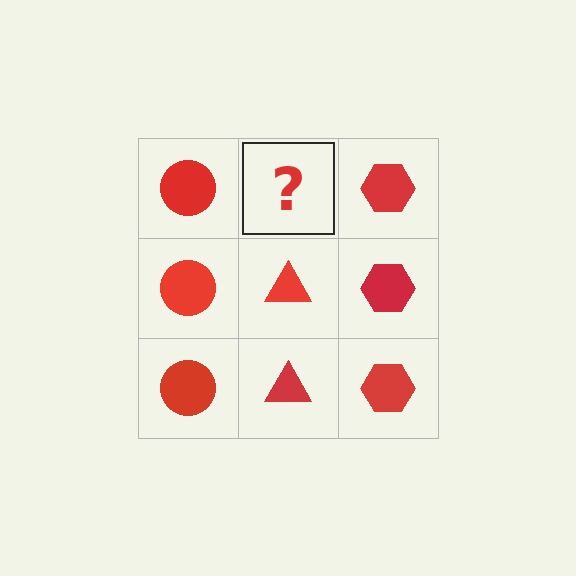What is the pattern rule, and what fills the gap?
The rule is that each column has a consistent shape. The gap should be filled with a red triangle.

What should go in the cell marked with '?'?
The missing cell should contain a red triangle.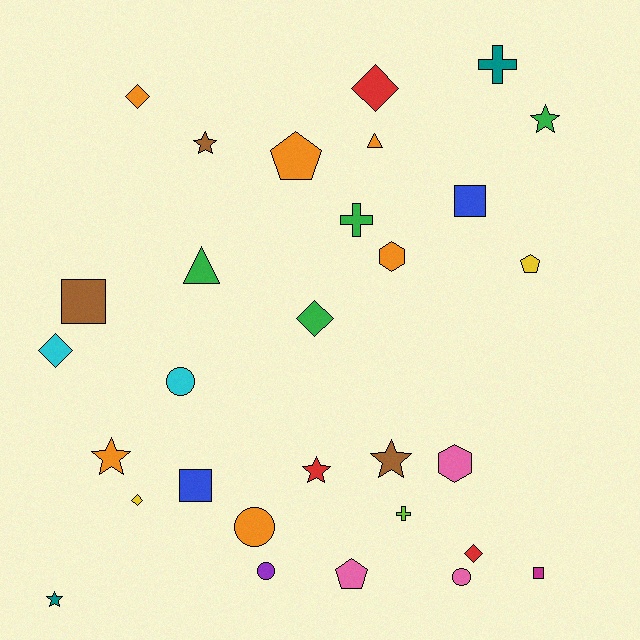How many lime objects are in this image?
There is 1 lime object.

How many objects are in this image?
There are 30 objects.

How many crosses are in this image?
There are 3 crosses.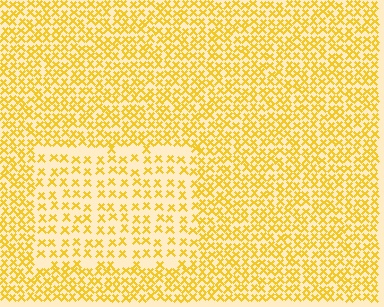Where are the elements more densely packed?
The elements are more densely packed outside the rectangle boundary.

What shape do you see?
I see a rectangle.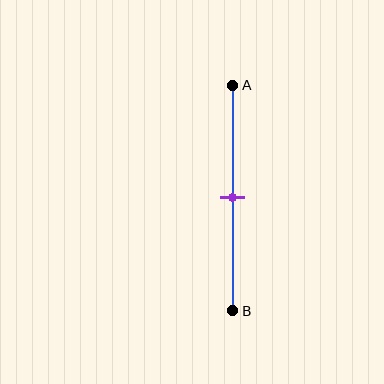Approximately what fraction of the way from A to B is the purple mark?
The purple mark is approximately 50% of the way from A to B.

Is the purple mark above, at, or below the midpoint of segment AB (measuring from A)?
The purple mark is approximately at the midpoint of segment AB.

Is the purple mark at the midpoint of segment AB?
Yes, the mark is approximately at the midpoint.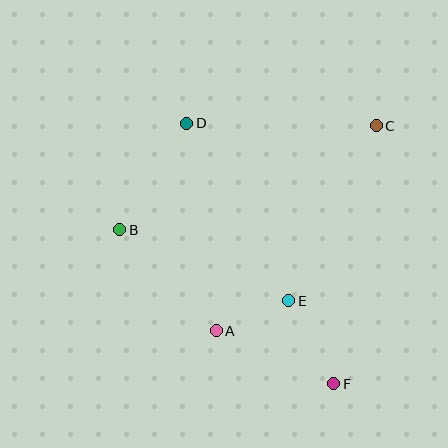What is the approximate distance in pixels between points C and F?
The distance between C and F is approximately 262 pixels.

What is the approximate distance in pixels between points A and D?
The distance between A and D is approximately 209 pixels.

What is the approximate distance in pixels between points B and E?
The distance between B and E is approximately 184 pixels.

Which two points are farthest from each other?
Points D and F are farthest from each other.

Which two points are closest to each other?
Points A and E are closest to each other.